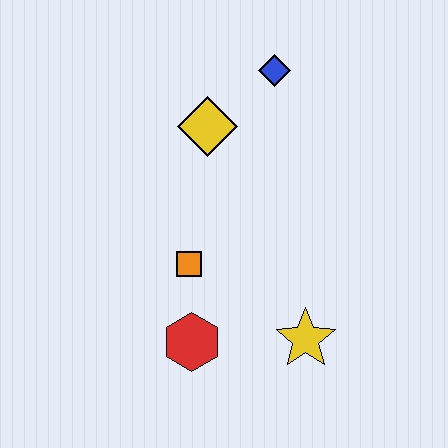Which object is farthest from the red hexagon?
The blue diamond is farthest from the red hexagon.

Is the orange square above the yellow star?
Yes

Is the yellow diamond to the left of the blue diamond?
Yes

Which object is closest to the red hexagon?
The orange square is closest to the red hexagon.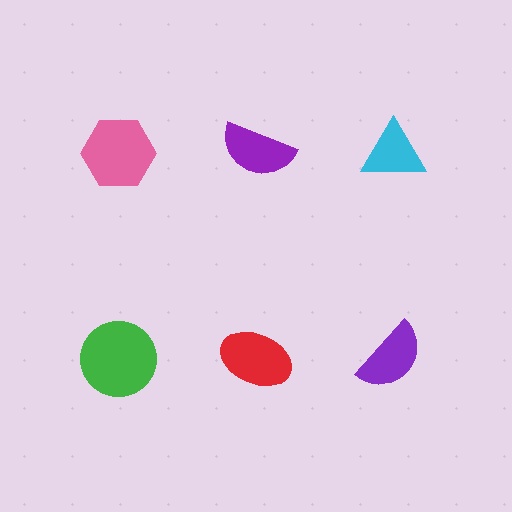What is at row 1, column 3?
A cyan triangle.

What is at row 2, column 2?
A red ellipse.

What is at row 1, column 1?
A pink hexagon.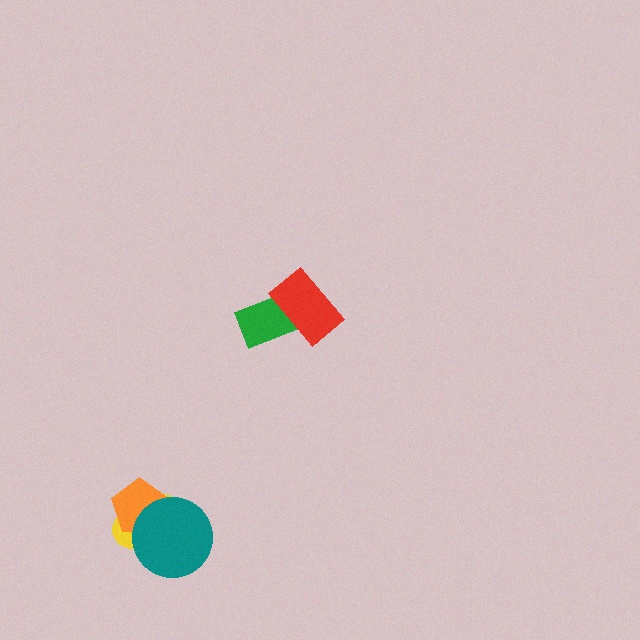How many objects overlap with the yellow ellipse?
2 objects overlap with the yellow ellipse.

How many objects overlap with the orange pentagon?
2 objects overlap with the orange pentagon.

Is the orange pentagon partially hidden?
Yes, it is partially covered by another shape.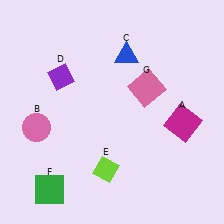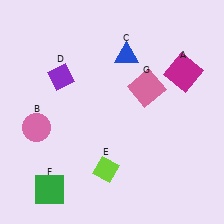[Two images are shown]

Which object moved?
The magenta square (A) moved up.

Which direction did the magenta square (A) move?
The magenta square (A) moved up.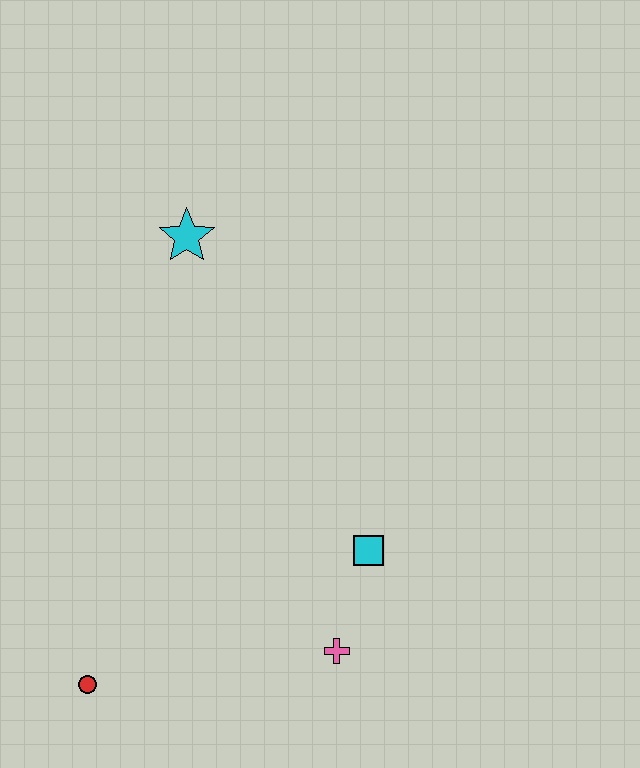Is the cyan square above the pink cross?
Yes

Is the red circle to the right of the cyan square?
No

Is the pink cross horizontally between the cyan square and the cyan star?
Yes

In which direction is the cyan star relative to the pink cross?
The cyan star is above the pink cross.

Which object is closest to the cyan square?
The pink cross is closest to the cyan square.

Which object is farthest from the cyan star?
The red circle is farthest from the cyan star.